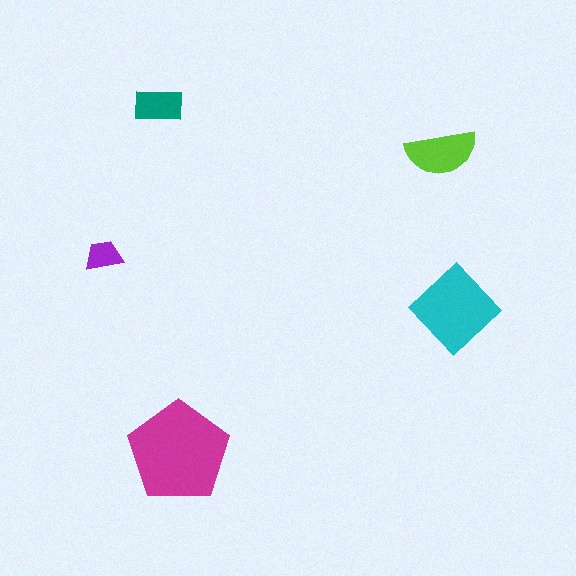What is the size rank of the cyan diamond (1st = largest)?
2nd.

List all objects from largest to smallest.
The magenta pentagon, the cyan diamond, the lime semicircle, the teal rectangle, the purple trapezoid.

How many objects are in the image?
There are 5 objects in the image.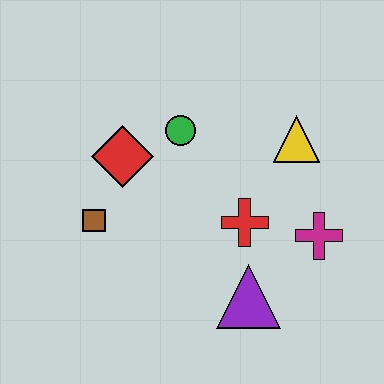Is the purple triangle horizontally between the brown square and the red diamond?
No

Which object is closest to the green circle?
The red diamond is closest to the green circle.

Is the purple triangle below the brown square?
Yes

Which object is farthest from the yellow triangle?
The brown square is farthest from the yellow triangle.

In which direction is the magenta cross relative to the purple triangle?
The magenta cross is to the right of the purple triangle.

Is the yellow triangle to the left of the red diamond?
No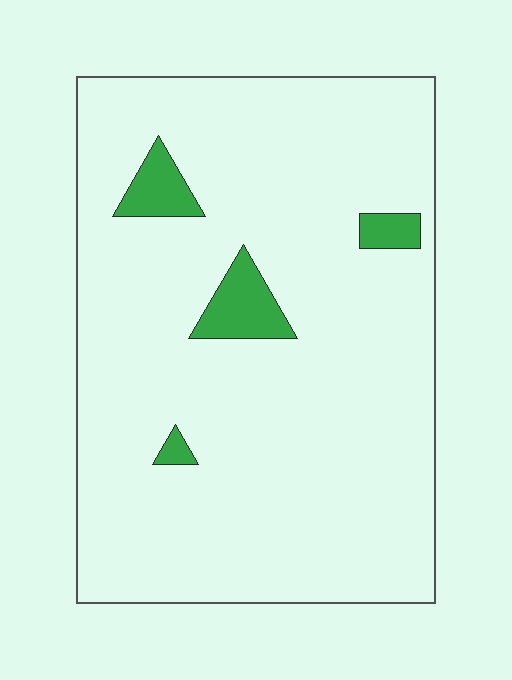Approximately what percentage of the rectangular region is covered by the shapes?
Approximately 5%.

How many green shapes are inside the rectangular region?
4.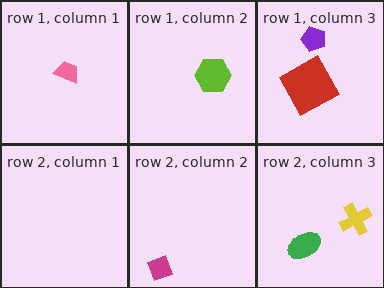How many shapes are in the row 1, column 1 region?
1.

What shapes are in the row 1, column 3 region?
The purple pentagon, the red square.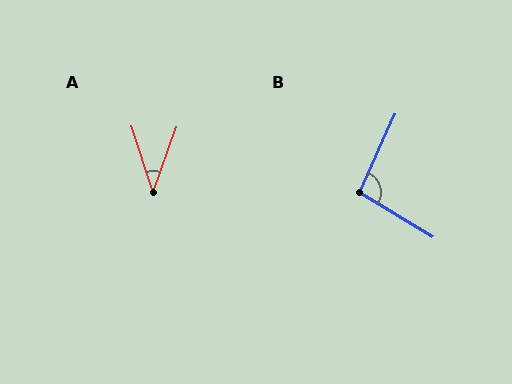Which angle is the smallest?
A, at approximately 38 degrees.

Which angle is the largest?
B, at approximately 97 degrees.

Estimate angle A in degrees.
Approximately 38 degrees.